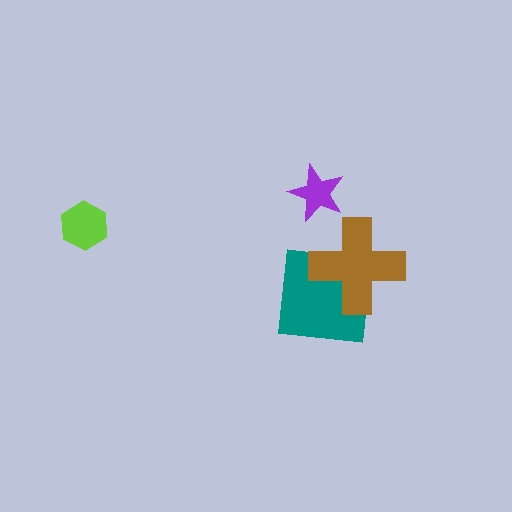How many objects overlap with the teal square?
1 object overlaps with the teal square.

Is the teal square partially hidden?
Yes, it is partially covered by another shape.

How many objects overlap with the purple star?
0 objects overlap with the purple star.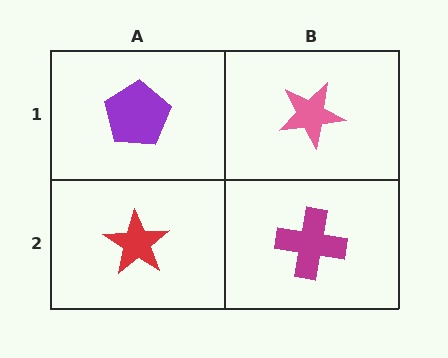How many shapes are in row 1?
2 shapes.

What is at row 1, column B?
A pink star.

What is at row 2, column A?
A red star.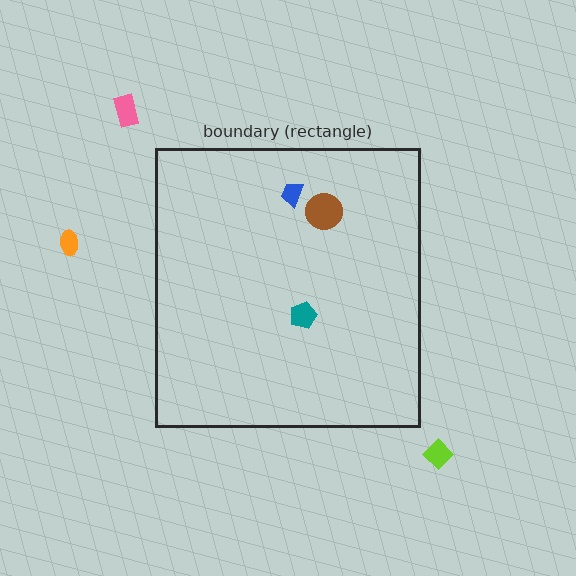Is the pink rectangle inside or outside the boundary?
Outside.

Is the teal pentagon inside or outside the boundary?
Inside.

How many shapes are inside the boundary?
3 inside, 3 outside.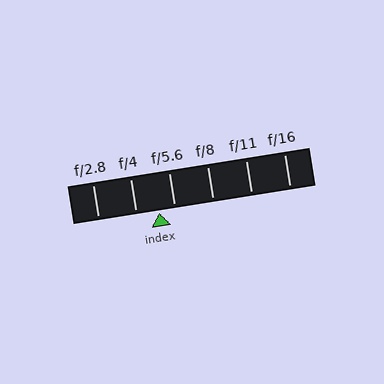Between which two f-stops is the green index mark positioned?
The index mark is between f/4 and f/5.6.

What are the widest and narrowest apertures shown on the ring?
The widest aperture shown is f/2.8 and the narrowest is f/16.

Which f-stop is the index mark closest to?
The index mark is closest to f/5.6.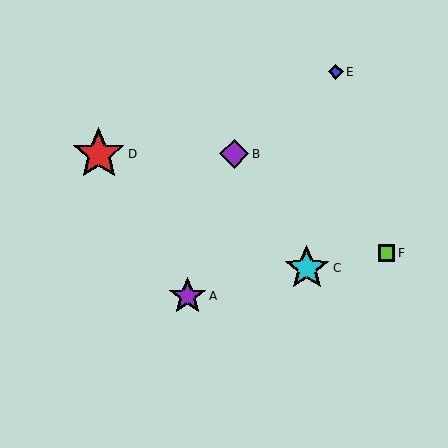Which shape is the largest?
The red star (labeled D) is the largest.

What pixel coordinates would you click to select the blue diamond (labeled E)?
Click at (336, 72) to select the blue diamond E.